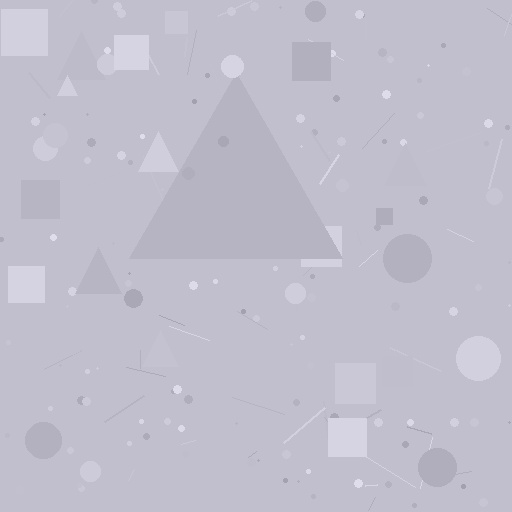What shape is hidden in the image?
A triangle is hidden in the image.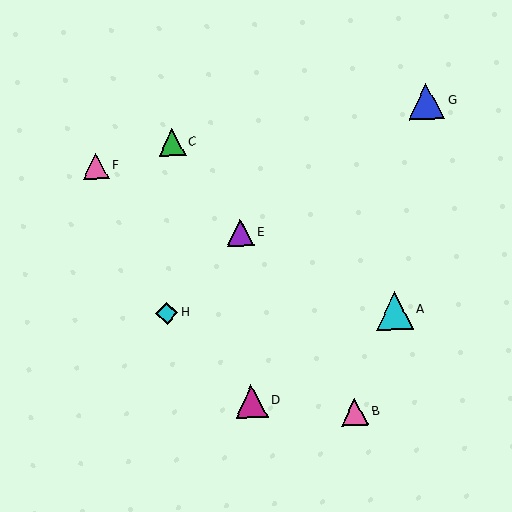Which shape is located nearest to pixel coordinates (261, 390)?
The magenta triangle (labeled D) at (252, 401) is nearest to that location.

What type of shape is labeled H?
Shape H is a cyan diamond.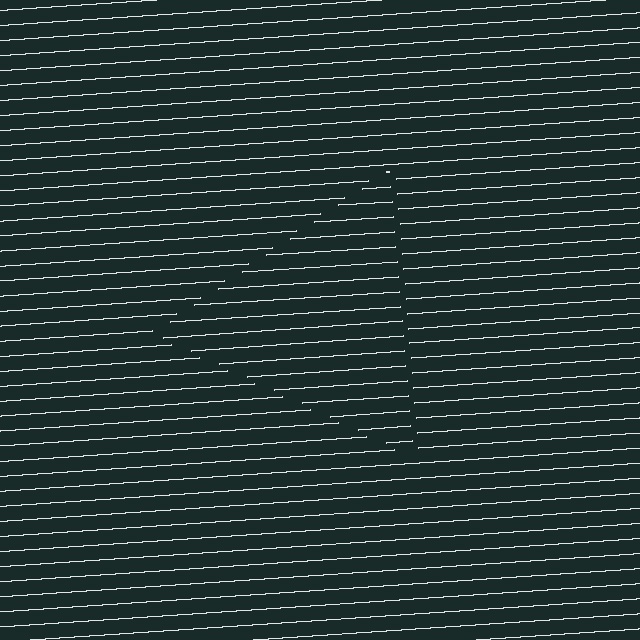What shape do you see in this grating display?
An illusory triangle. The interior of the shape contains the same grating, shifted by half a period — the contour is defined by the phase discontinuity where line-ends from the inner and outer gratings abut.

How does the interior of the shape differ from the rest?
The interior of the shape contains the same grating, shifted by half a period — the contour is defined by the phase discontinuity where line-ends from the inner and outer gratings abut.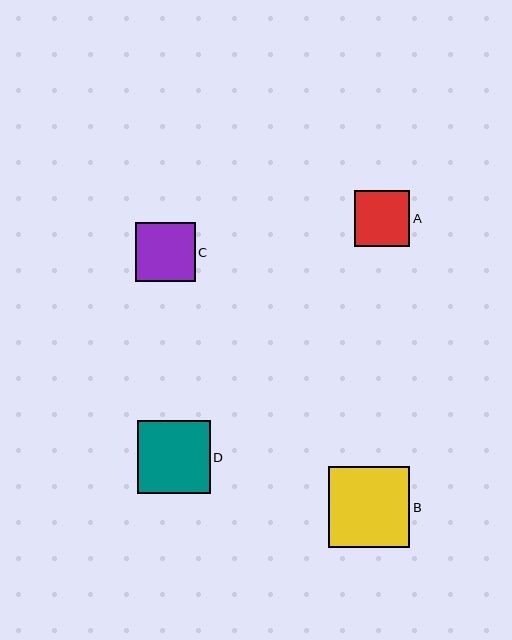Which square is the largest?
Square B is the largest with a size of approximately 82 pixels.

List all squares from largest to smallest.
From largest to smallest: B, D, C, A.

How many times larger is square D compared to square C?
Square D is approximately 1.2 times the size of square C.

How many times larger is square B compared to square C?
Square B is approximately 1.4 times the size of square C.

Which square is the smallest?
Square A is the smallest with a size of approximately 56 pixels.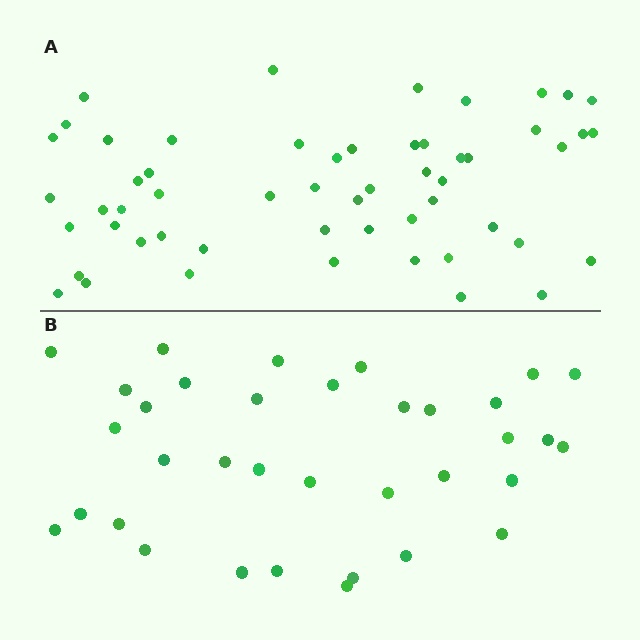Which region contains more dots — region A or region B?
Region A (the top region) has more dots.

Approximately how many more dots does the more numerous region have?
Region A has approximately 20 more dots than region B.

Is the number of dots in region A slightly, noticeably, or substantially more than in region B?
Region A has substantially more. The ratio is roughly 1.6 to 1.